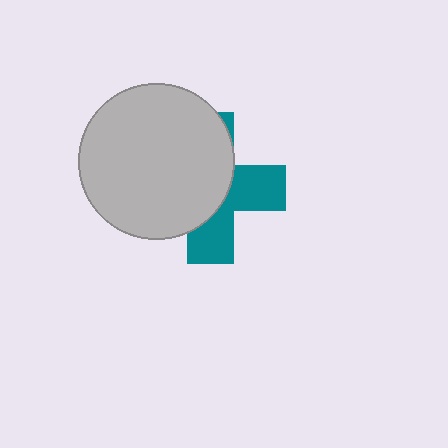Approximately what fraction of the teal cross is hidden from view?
Roughly 59% of the teal cross is hidden behind the light gray circle.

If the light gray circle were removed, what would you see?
You would see the complete teal cross.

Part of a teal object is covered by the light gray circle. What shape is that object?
It is a cross.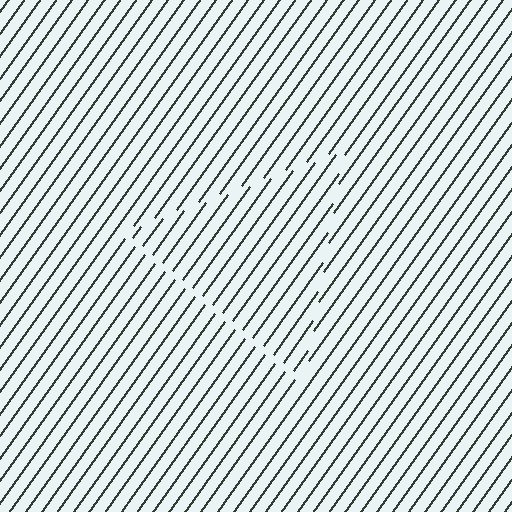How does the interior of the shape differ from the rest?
The interior of the shape contains the same grating, shifted by half a period — the contour is defined by the phase discontinuity where line-ends from the inner and outer gratings abut.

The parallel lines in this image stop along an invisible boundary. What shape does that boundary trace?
An illusory triangle. The interior of the shape contains the same grating, shifted by half a period — the contour is defined by the phase discontinuity where line-ends from the inner and outer gratings abut.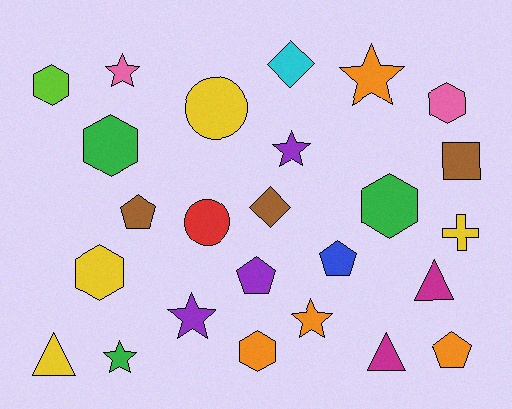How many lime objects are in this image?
There is 1 lime object.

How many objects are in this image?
There are 25 objects.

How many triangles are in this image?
There are 3 triangles.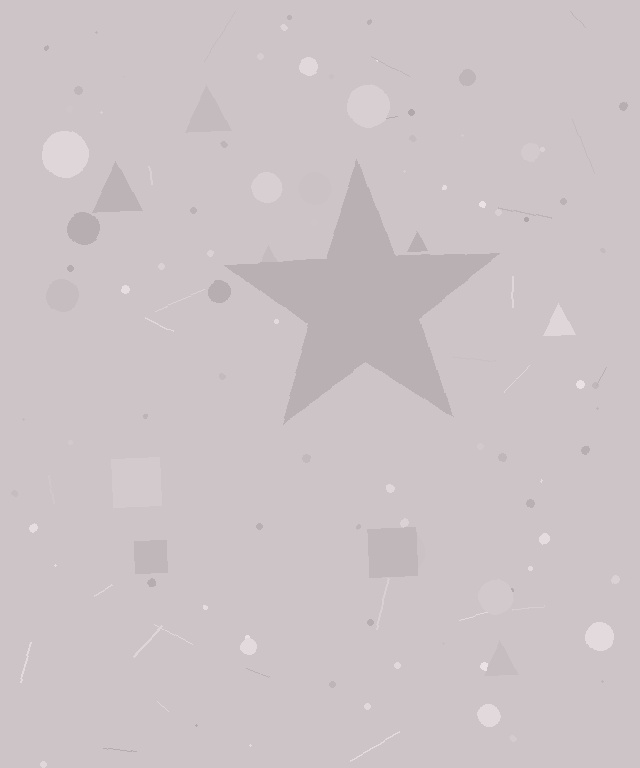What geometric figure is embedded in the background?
A star is embedded in the background.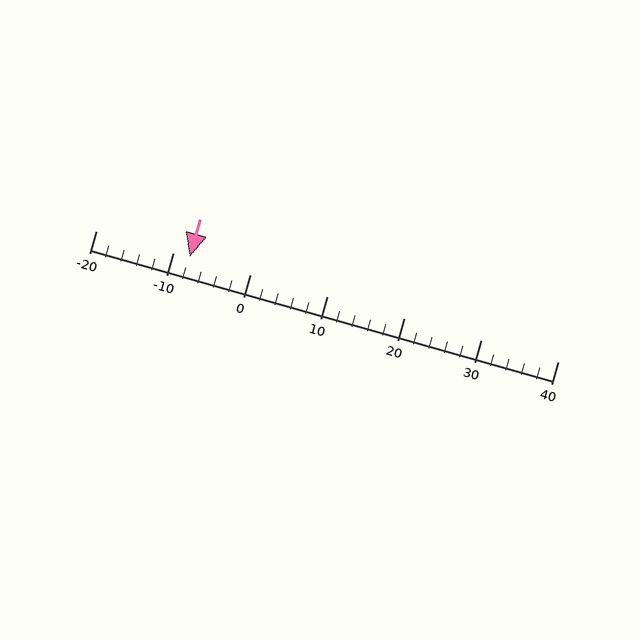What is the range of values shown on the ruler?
The ruler shows values from -20 to 40.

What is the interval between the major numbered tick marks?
The major tick marks are spaced 10 units apart.